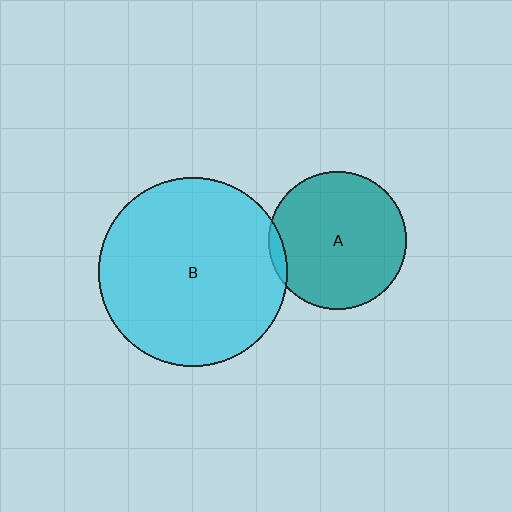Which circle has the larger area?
Circle B (cyan).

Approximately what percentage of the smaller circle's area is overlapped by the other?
Approximately 5%.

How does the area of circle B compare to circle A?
Approximately 1.9 times.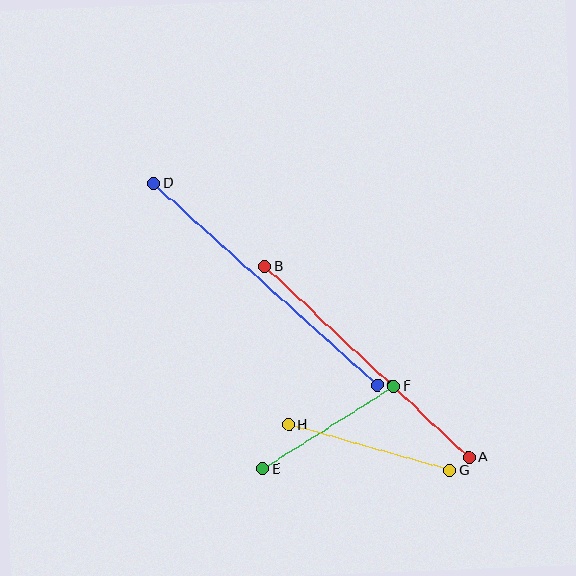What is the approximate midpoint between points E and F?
The midpoint is at approximately (328, 427) pixels.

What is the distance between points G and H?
The distance is approximately 168 pixels.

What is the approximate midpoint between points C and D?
The midpoint is at approximately (265, 284) pixels.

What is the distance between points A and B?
The distance is approximately 279 pixels.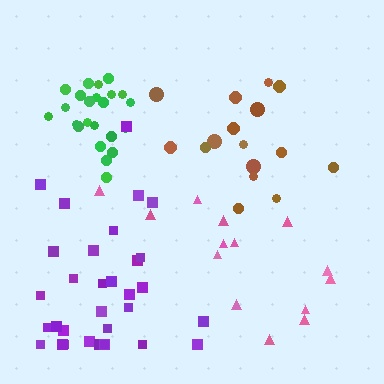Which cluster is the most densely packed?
Green.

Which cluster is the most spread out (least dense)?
Pink.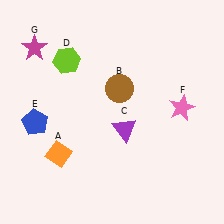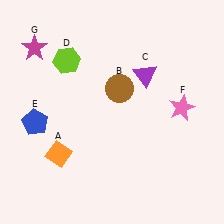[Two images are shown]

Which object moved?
The purple triangle (C) moved up.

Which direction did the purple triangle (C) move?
The purple triangle (C) moved up.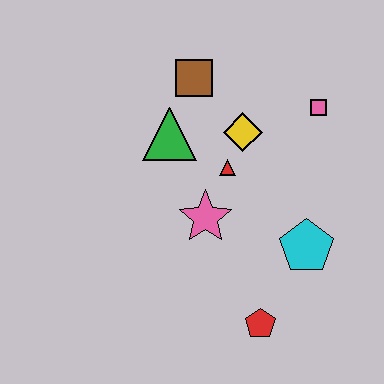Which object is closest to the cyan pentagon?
The red pentagon is closest to the cyan pentagon.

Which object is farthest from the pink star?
The pink square is farthest from the pink star.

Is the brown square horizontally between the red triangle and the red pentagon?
No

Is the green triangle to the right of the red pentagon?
No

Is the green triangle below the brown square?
Yes